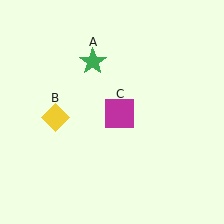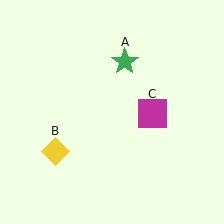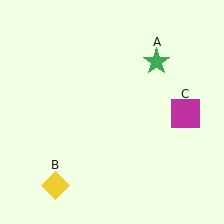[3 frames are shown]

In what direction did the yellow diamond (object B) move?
The yellow diamond (object B) moved down.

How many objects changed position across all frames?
3 objects changed position: green star (object A), yellow diamond (object B), magenta square (object C).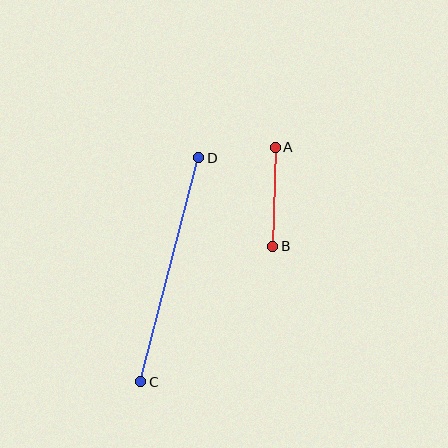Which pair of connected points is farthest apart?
Points C and D are farthest apart.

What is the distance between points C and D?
The distance is approximately 231 pixels.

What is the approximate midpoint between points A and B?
The midpoint is at approximately (274, 197) pixels.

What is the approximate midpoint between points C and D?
The midpoint is at approximately (170, 270) pixels.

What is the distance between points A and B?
The distance is approximately 99 pixels.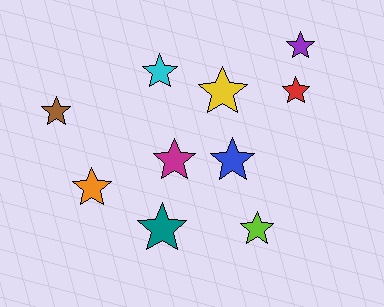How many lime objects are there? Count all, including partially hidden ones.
There is 1 lime object.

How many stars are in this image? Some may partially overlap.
There are 10 stars.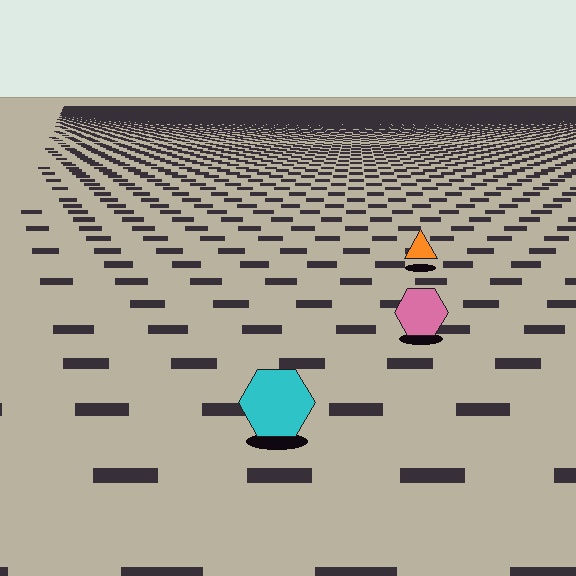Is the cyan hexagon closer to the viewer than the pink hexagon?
Yes. The cyan hexagon is closer — you can tell from the texture gradient: the ground texture is coarser near it.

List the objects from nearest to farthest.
From nearest to farthest: the cyan hexagon, the pink hexagon, the orange triangle.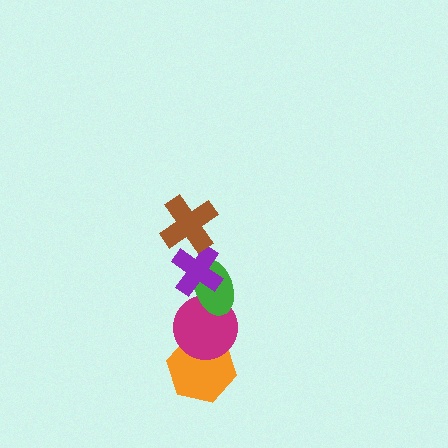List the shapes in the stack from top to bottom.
From top to bottom: the brown cross, the purple cross, the green ellipse, the magenta circle, the orange hexagon.